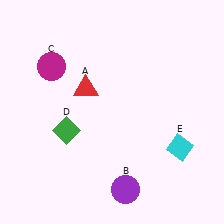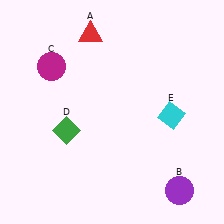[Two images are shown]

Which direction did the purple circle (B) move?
The purple circle (B) moved right.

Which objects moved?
The objects that moved are: the red triangle (A), the purple circle (B), the cyan diamond (E).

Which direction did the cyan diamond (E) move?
The cyan diamond (E) moved up.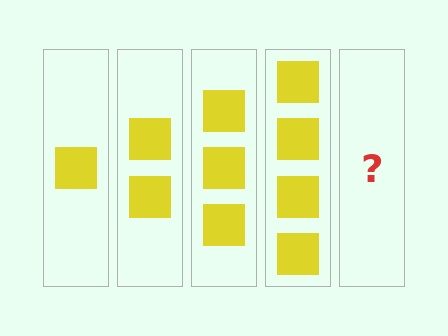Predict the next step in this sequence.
The next step is 5 squares.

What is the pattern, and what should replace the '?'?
The pattern is that each step adds one more square. The '?' should be 5 squares.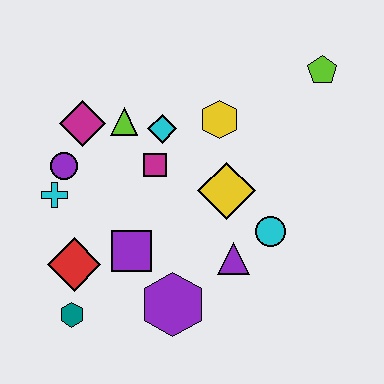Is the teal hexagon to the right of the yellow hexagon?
No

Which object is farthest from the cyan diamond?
The teal hexagon is farthest from the cyan diamond.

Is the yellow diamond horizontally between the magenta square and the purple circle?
No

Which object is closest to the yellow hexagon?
The cyan diamond is closest to the yellow hexagon.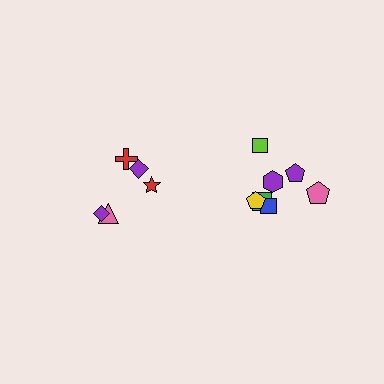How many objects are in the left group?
There are 5 objects.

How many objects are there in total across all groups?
There are 12 objects.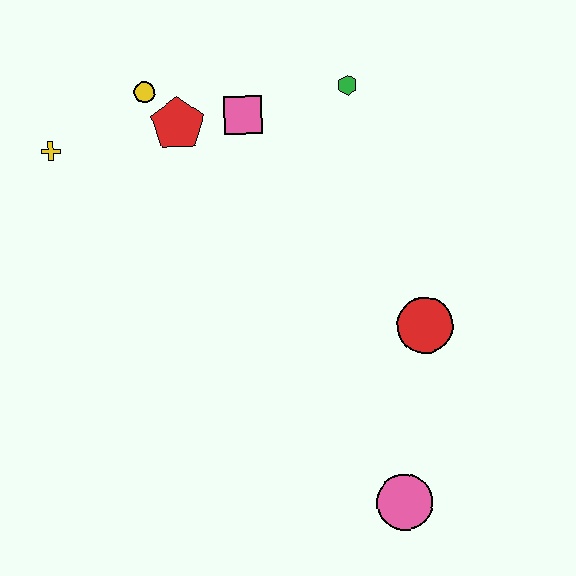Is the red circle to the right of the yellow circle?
Yes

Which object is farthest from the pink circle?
The yellow cross is farthest from the pink circle.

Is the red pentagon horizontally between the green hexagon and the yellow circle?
Yes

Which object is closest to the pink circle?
The red circle is closest to the pink circle.